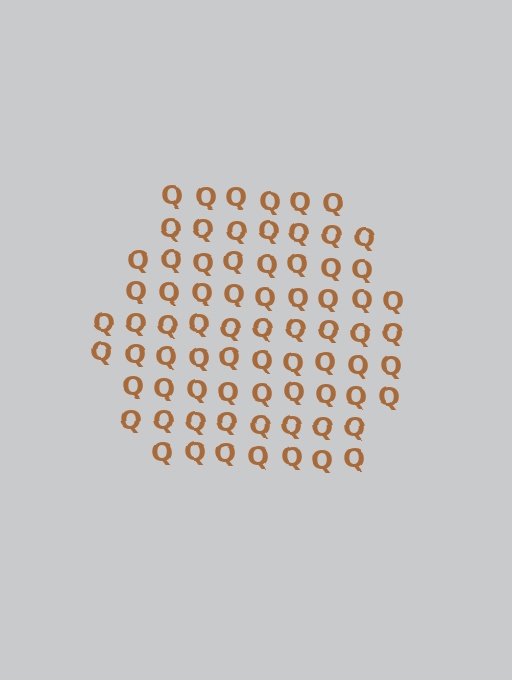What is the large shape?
The large shape is a hexagon.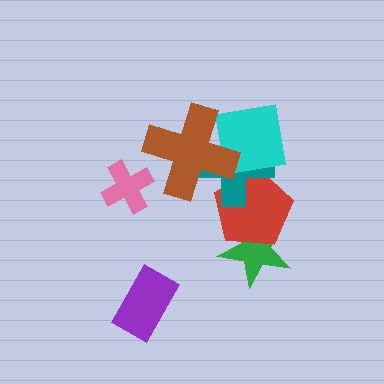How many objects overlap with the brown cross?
2 objects overlap with the brown cross.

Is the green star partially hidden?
Yes, it is partially covered by another shape.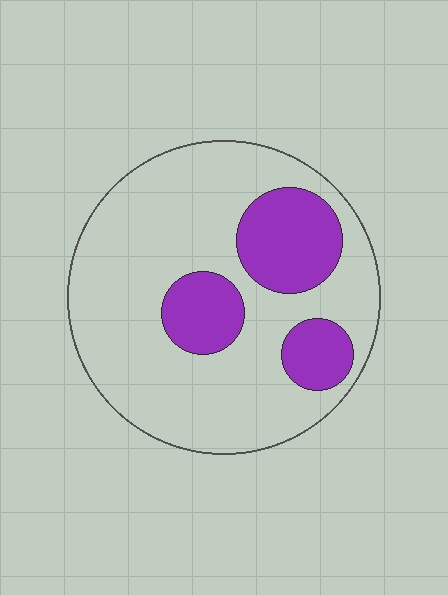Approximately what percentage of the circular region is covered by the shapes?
Approximately 25%.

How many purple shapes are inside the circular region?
3.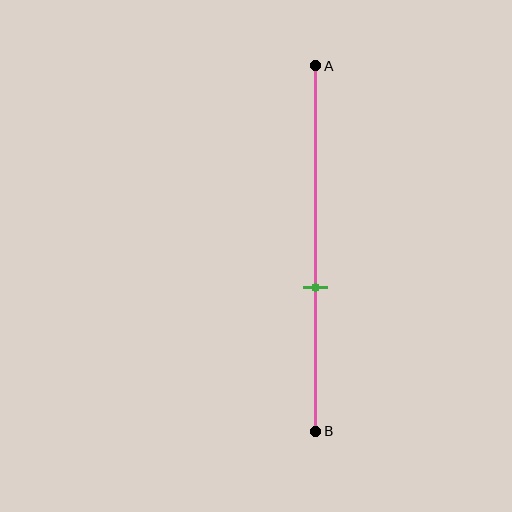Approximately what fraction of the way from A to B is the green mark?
The green mark is approximately 60% of the way from A to B.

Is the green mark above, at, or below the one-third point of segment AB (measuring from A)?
The green mark is below the one-third point of segment AB.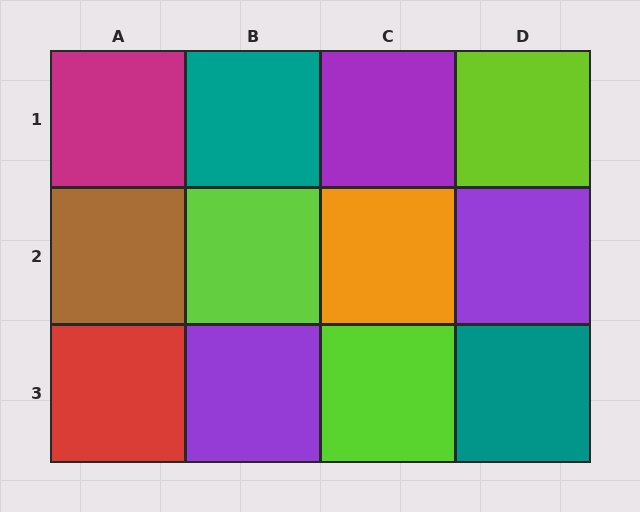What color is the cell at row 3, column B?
Purple.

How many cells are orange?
1 cell is orange.